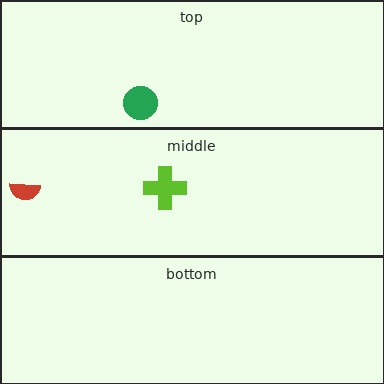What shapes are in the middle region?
The red semicircle, the lime cross.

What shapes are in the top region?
The green circle.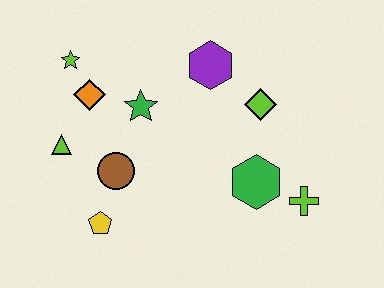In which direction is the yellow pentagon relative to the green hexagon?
The yellow pentagon is to the left of the green hexagon.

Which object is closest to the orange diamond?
The lime star is closest to the orange diamond.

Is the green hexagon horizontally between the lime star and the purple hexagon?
No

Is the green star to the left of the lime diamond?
Yes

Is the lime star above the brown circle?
Yes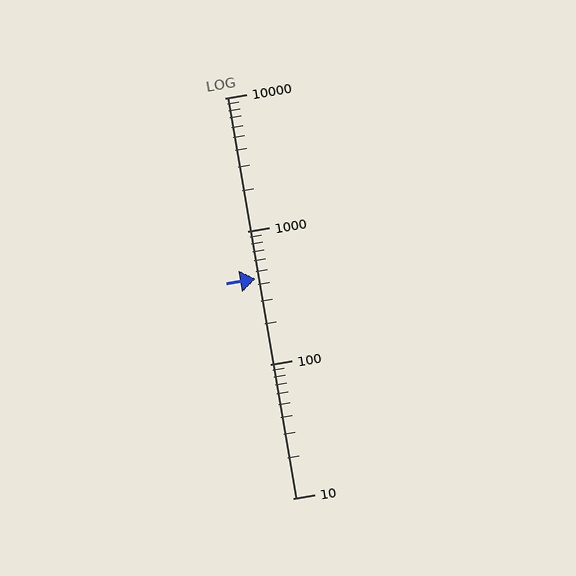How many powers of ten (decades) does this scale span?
The scale spans 3 decades, from 10 to 10000.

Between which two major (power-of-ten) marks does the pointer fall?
The pointer is between 100 and 1000.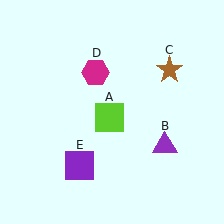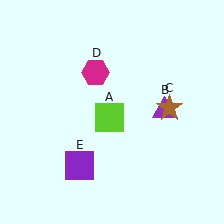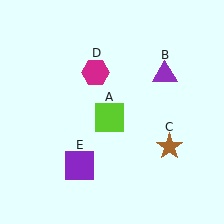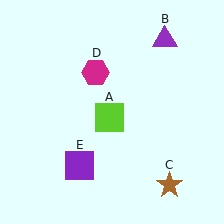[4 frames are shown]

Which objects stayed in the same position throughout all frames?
Lime square (object A) and magenta hexagon (object D) and purple square (object E) remained stationary.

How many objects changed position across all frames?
2 objects changed position: purple triangle (object B), brown star (object C).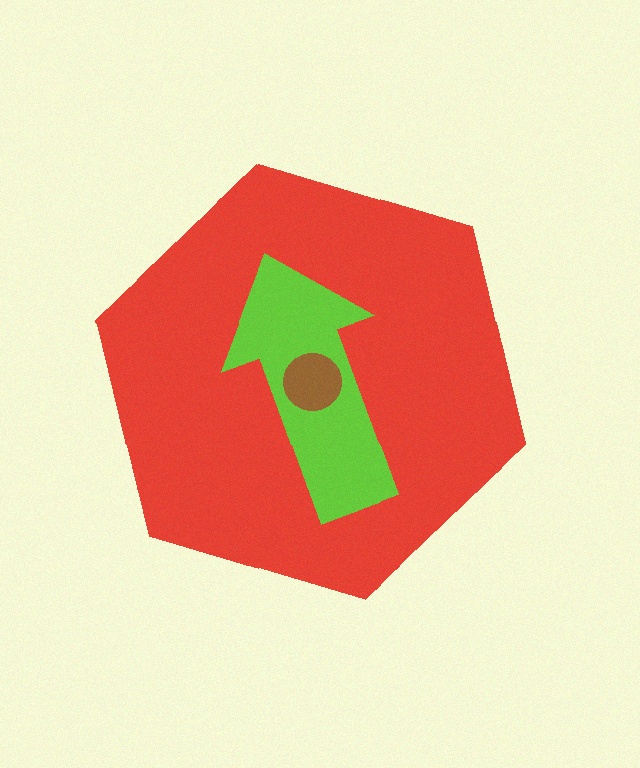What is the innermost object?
The brown circle.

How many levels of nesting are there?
3.